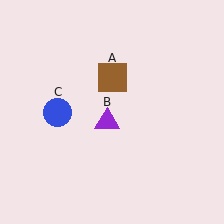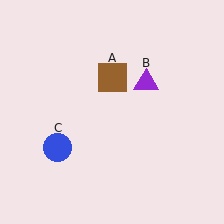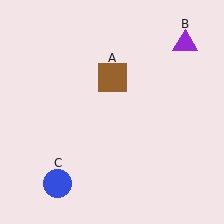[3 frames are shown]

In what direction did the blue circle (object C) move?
The blue circle (object C) moved down.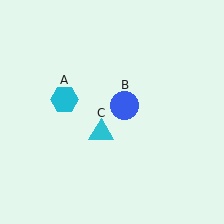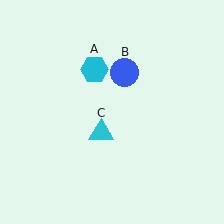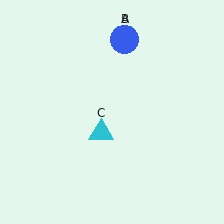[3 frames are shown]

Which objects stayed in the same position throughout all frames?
Cyan triangle (object C) remained stationary.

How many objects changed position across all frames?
2 objects changed position: cyan hexagon (object A), blue circle (object B).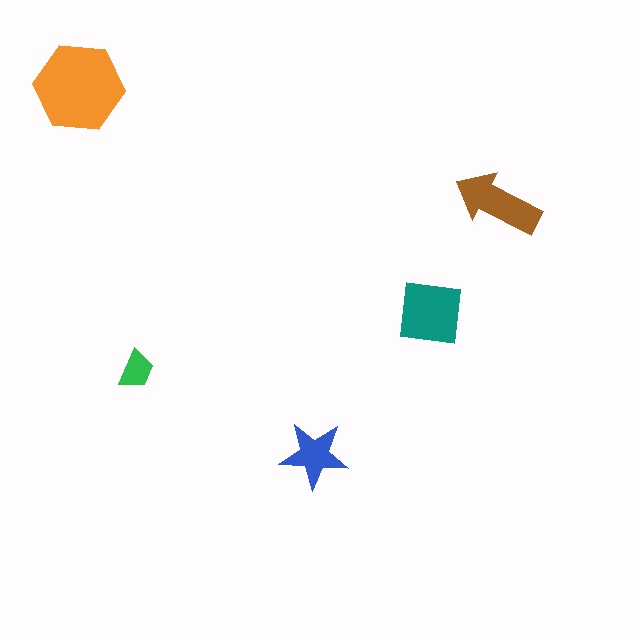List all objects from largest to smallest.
The orange hexagon, the teal square, the brown arrow, the blue star, the green trapezoid.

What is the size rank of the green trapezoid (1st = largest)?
5th.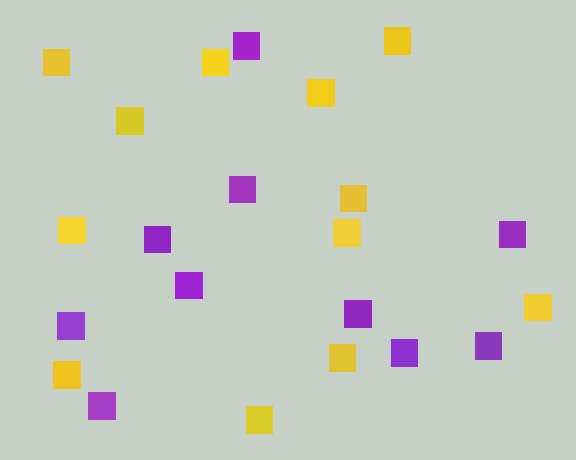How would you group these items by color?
There are 2 groups: one group of purple squares (10) and one group of yellow squares (12).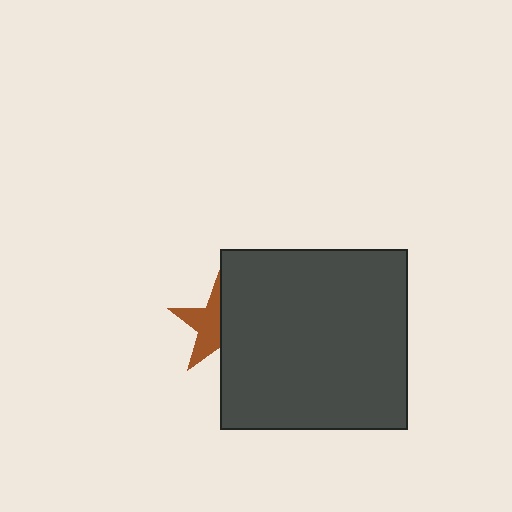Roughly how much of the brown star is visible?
About half of it is visible (roughly 50%).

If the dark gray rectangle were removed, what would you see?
You would see the complete brown star.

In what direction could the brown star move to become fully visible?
The brown star could move left. That would shift it out from behind the dark gray rectangle entirely.